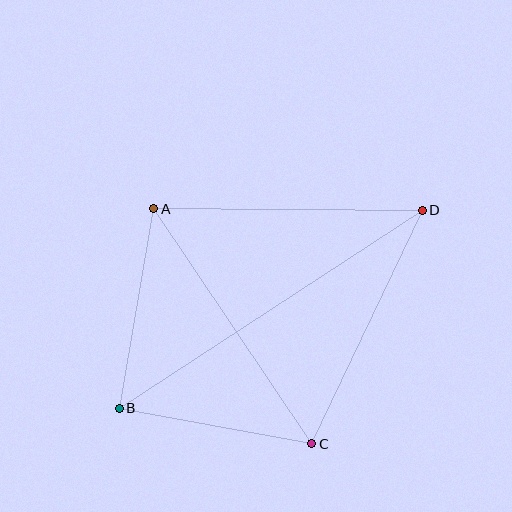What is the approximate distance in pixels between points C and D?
The distance between C and D is approximately 258 pixels.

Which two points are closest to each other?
Points B and C are closest to each other.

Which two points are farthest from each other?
Points B and D are farthest from each other.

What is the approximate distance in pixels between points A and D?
The distance between A and D is approximately 269 pixels.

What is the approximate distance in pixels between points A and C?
The distance between A and C is approximately 283 pixels.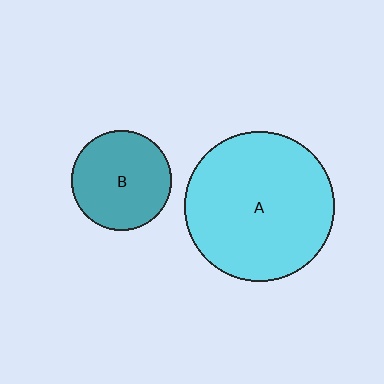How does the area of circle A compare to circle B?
Approximately 2.2 times.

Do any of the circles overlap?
No, none of the circles overlap.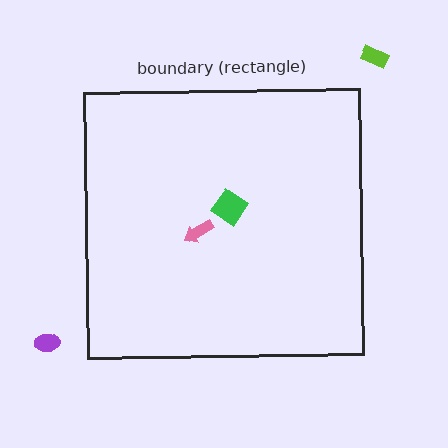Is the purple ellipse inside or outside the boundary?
Outside.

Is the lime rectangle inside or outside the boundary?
Outside.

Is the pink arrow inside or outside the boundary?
Inside.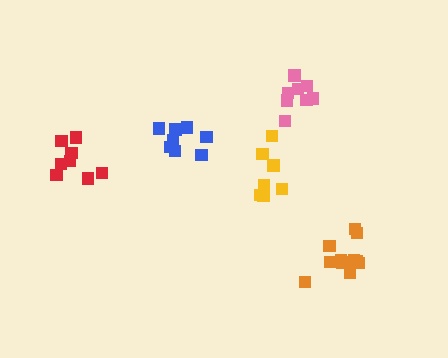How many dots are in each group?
Group 1: 7 dots, Group 2: 8 dots, Group 3: 11 dots, Group 4: 8 dots, Group 5: 8 dots (42 total).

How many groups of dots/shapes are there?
There are 5 groups.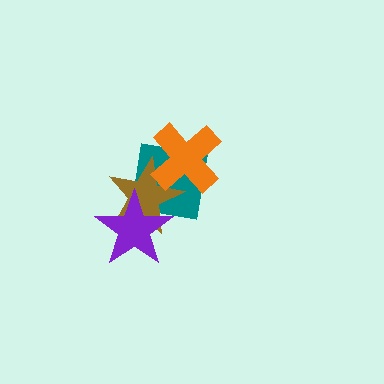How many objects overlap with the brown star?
3 objects overlap with the brown star.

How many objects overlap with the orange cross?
2 objects overlap with the orange cross.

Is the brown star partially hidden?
Yes, it is partially covered by another shape.